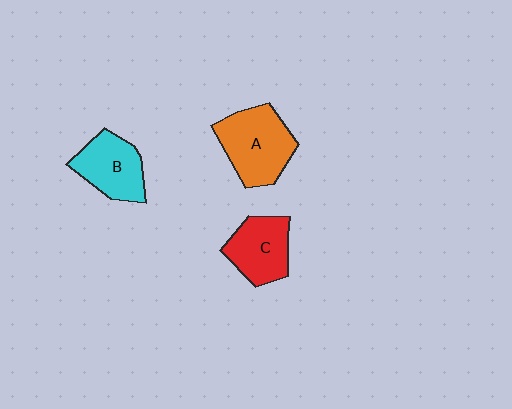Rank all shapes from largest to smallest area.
From largest to smallest: A (orange), B (cyan), C (red).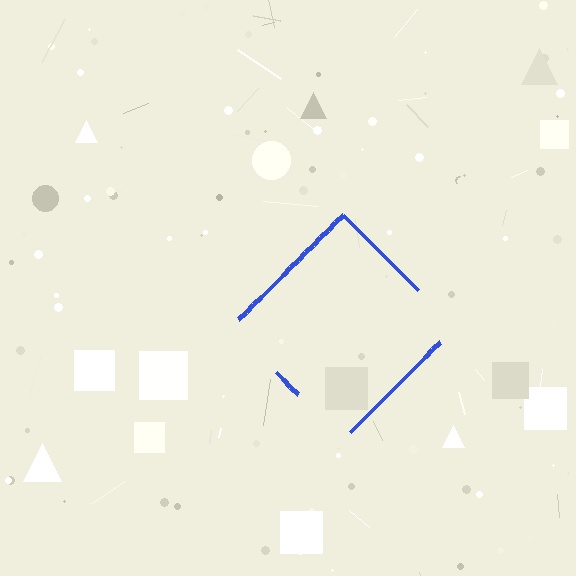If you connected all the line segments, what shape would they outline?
They would outline a diamond.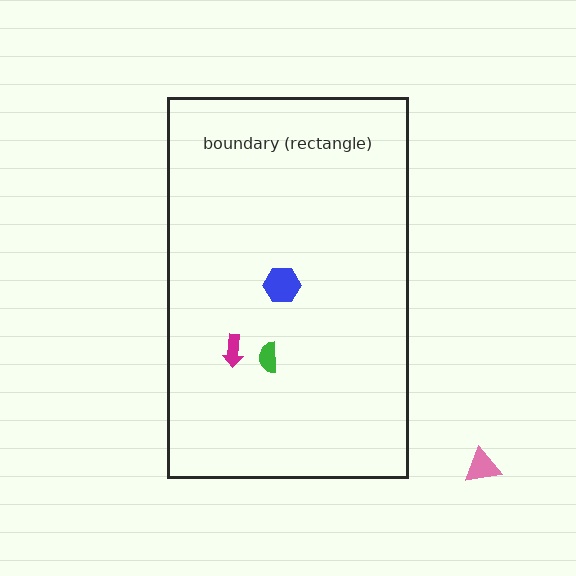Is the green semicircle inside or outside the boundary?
Inside.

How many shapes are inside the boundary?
3 inside, 1 outside.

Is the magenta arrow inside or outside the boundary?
Inside.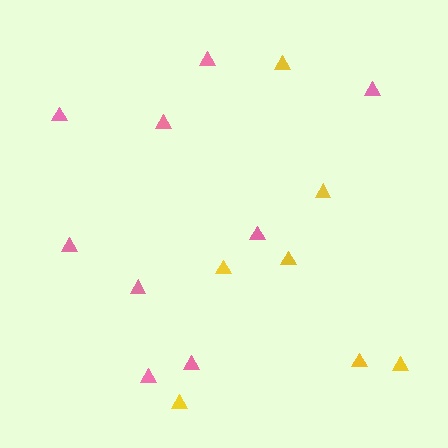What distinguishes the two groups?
There are 2 groups: one group of yellow triangles (7) and one group of pink triangles (9).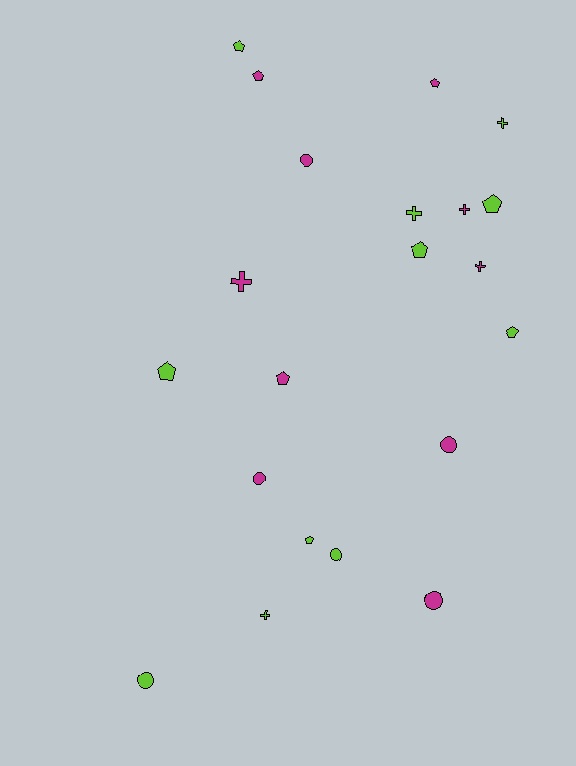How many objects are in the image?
There are 21 objects.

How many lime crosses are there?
There are 3 lime crosses.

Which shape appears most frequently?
Pentagon, with 9 objects.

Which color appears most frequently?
Lime, with 11 objects.